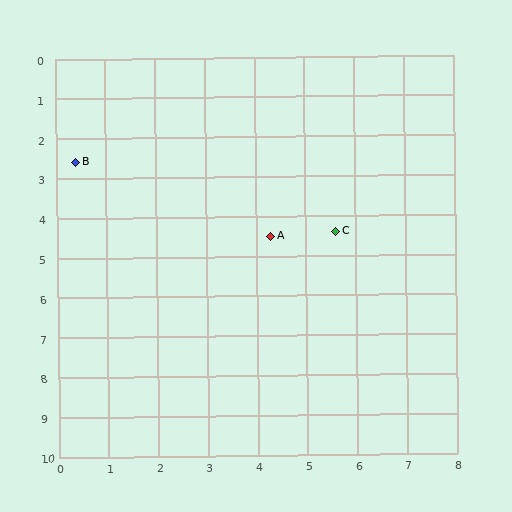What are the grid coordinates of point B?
Point B is at approximately (0.4, 2.6).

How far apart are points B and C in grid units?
Points B and C are about 5.5 grid units apart.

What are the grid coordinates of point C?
Point C is at approximately (5.6, 4.4).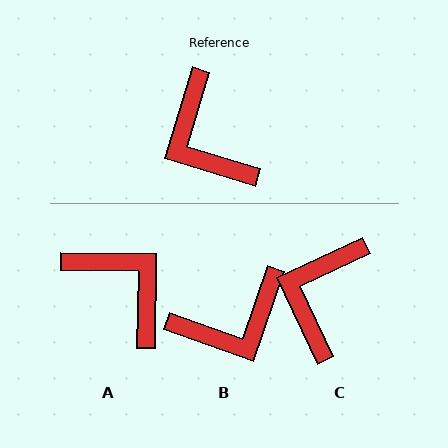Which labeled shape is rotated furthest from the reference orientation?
A, about 164 degrees away.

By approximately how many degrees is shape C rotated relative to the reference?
Approximately 48 degrees clockwise.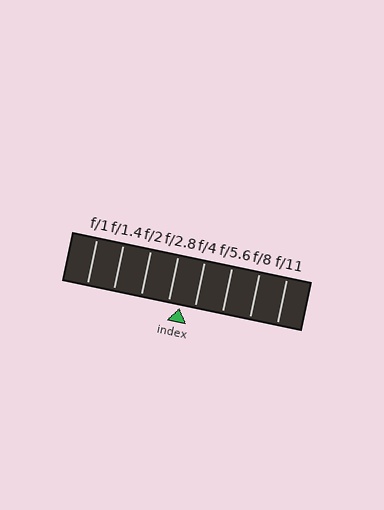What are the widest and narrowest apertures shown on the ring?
The widest aperture shown is f/1 and the narrowest is f/11.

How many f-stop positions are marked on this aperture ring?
There are 8 f-stop positions marked.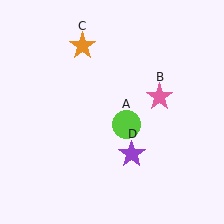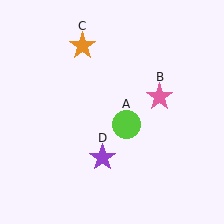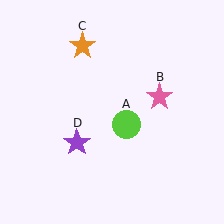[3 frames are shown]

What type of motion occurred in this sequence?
The purple star (object D) rotated clockwise around the center of the scene.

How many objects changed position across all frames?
1 object changed position: purple star (object D).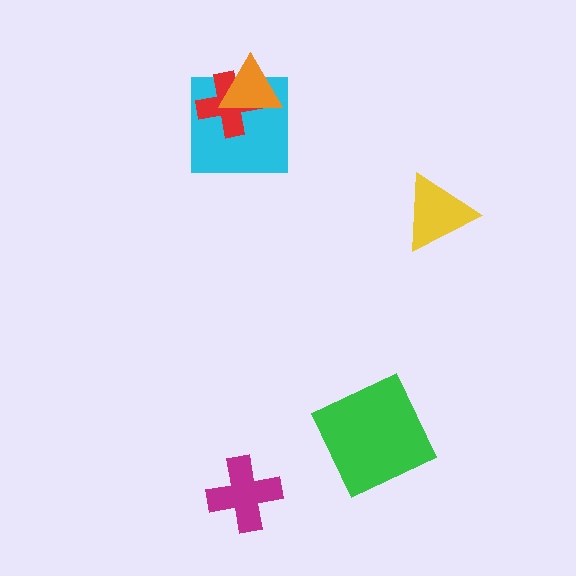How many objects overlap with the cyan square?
2 objects overlap with the cyan square.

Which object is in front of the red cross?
The orange triangle is in front of the red cross.